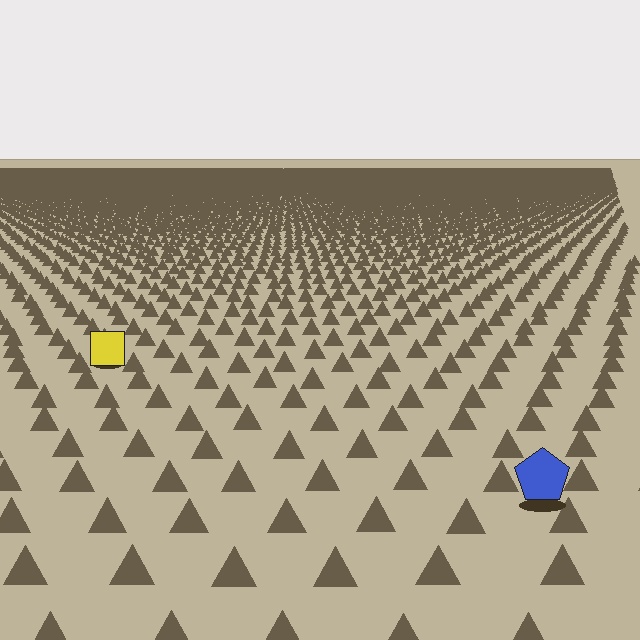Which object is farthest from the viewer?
The yellow square is farthest from the viewer. It appears smaller and the ground texture around it is denser.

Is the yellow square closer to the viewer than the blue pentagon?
No. The blue pentagon is closer — you can tell from the texture gradient: the ground texture is coarser near it.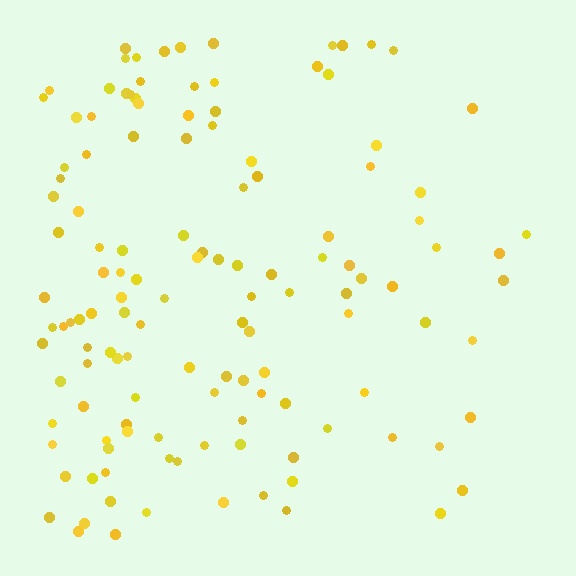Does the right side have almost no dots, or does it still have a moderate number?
Still a moderate number, just noticeably fewer than the left.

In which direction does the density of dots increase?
From right to left, with the left side densest.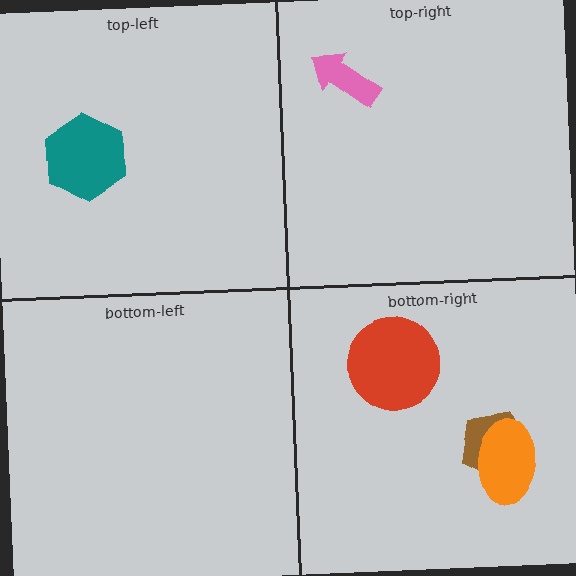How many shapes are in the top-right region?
1.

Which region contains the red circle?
The bottom-right region.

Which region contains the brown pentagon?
The bottom-right region.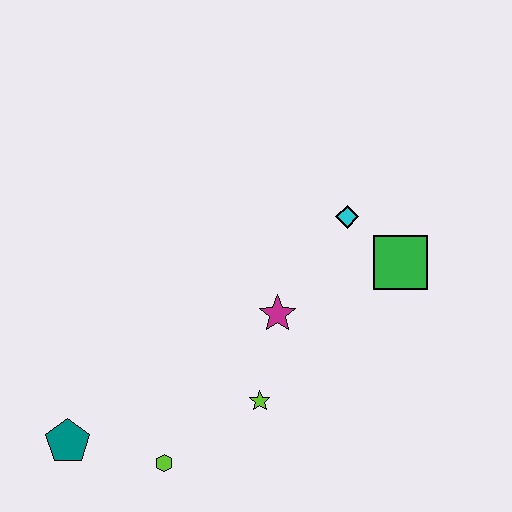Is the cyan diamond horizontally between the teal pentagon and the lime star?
No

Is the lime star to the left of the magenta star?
Yes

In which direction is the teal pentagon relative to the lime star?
The teal pentagon is to the left of the lime star.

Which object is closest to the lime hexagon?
The teal pentagon is closest to the lime hexagon.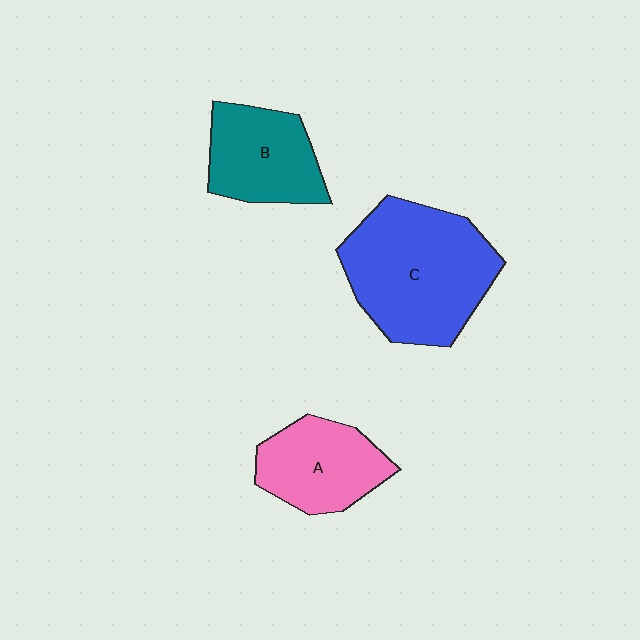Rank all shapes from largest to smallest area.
From largest to smallest: C (blue), B (teal), A (pink).